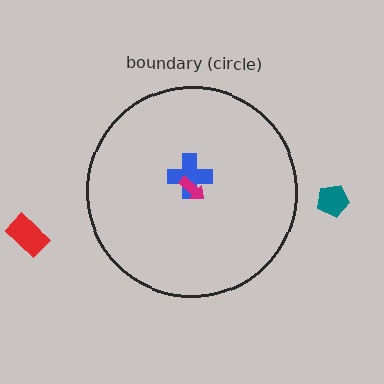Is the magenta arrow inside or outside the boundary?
Inside.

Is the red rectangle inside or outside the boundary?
Outside.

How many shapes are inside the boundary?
2 inside, 2 outside.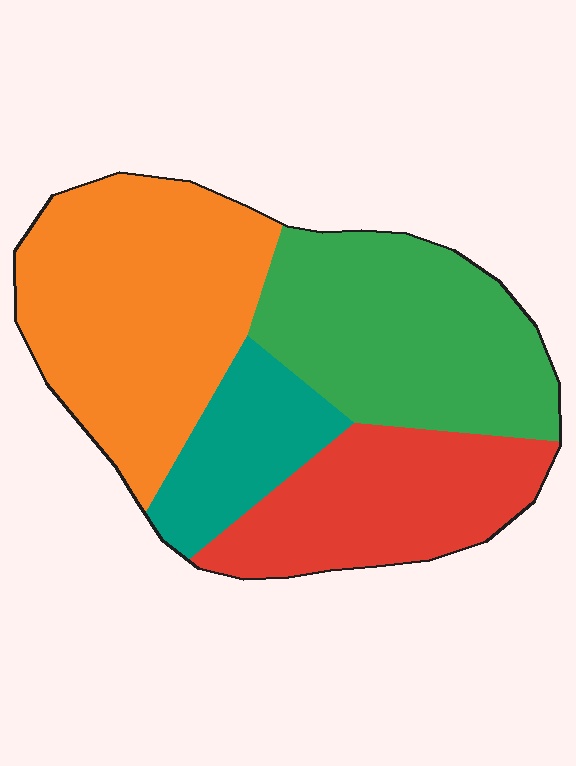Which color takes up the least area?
Teal, at roughly 15%.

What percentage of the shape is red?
Red covers 22% of the shape.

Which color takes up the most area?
Orange, at roughly 35%.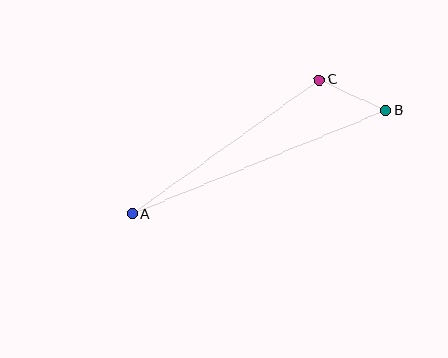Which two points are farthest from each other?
Points A and B are farthest from each other.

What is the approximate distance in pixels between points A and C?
The distance between A and C is approximately 230 pixels.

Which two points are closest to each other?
Points B and C are closest to each other.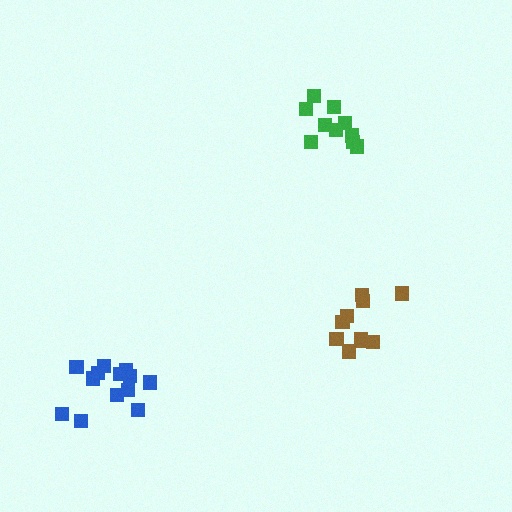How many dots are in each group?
Group 1: 13 dots, Group 2: 10 dots, Group 3: 10 dots (33 total).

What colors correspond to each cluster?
The clusters are colored: blue, green, brown.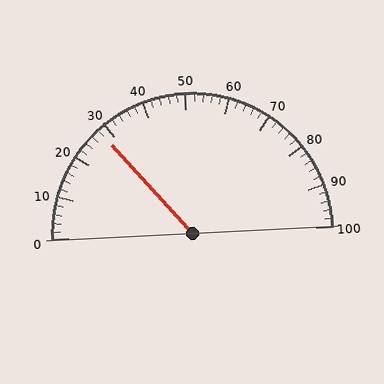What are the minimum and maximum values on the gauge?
The gauge ranges from 0 to 100.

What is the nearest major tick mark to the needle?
The nearest major tick mark is 30.